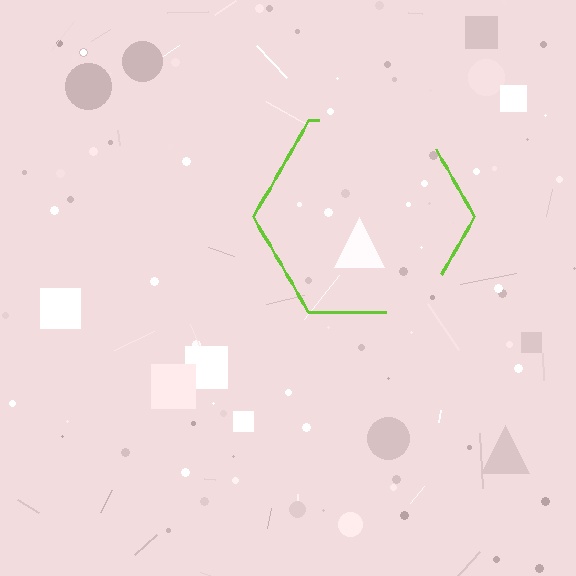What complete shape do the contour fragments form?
The contour fragments form a hexagon.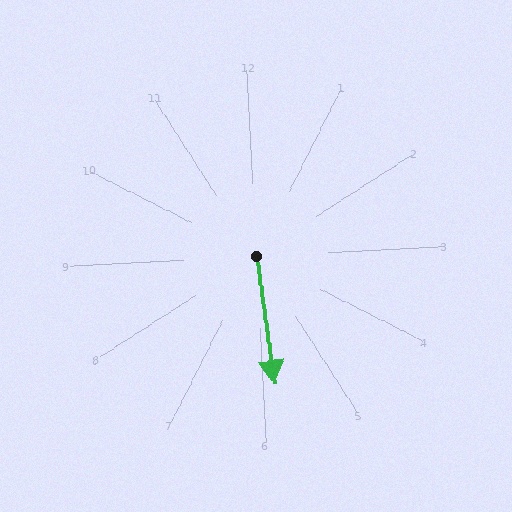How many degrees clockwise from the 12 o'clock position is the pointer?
Approximately 175 degrees.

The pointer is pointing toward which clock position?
Roughly 6 o'clock.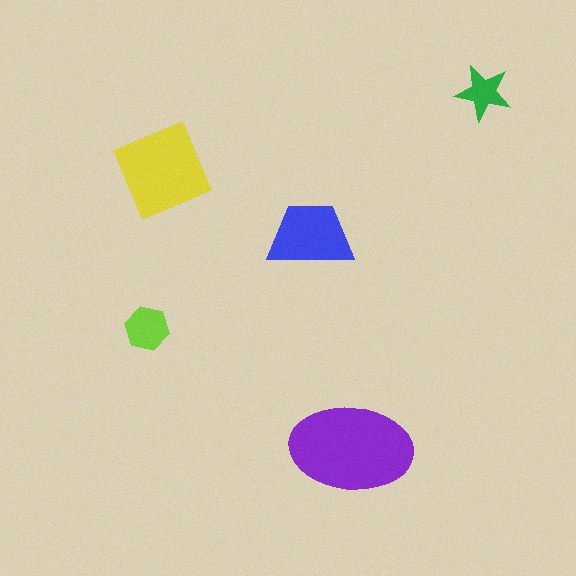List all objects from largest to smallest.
The purple ellipse, the yellow diamond, the blue trapezoid, the lime hexagon, the green star.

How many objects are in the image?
There are 5 objects in the image.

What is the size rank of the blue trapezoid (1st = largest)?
3rd.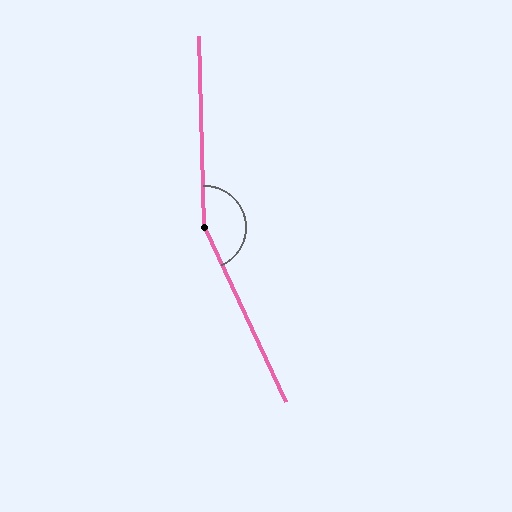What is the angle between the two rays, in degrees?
Approximately 157 degrees.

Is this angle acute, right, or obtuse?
It is obtuse.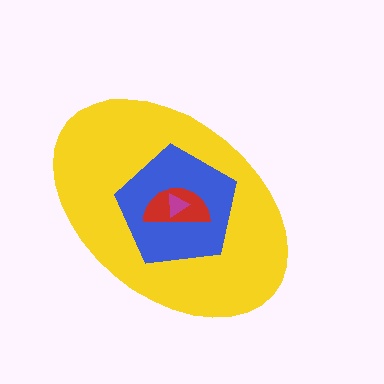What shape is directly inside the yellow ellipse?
The blue pentagon.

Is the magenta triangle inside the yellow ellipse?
Yes.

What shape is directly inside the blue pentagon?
The red semicircle.